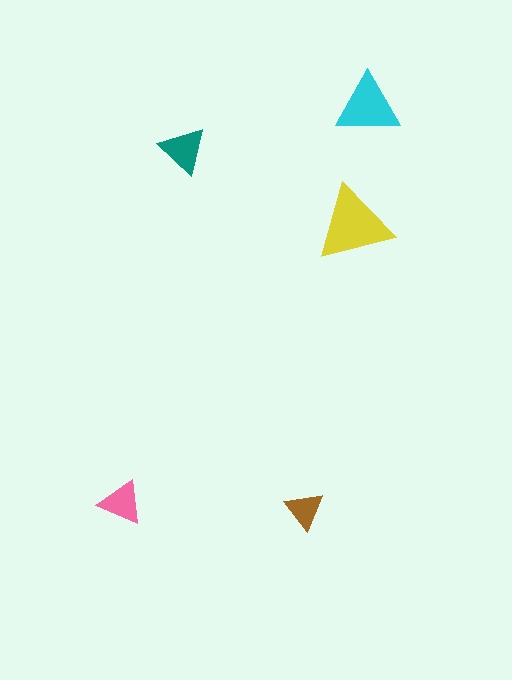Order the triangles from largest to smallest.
the yellow one, the cyan one, the teal one, the pink one, the brown one.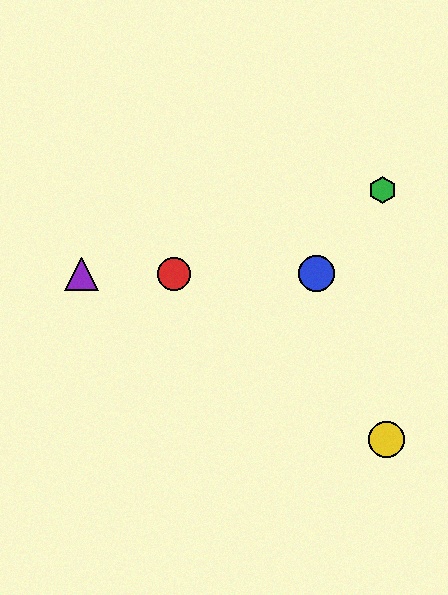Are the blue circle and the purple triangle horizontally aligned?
Yes, both are at y≈274.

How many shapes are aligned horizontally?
3 shapes (the red circle, the blue circle, the purple triangle) are aligned horizontally.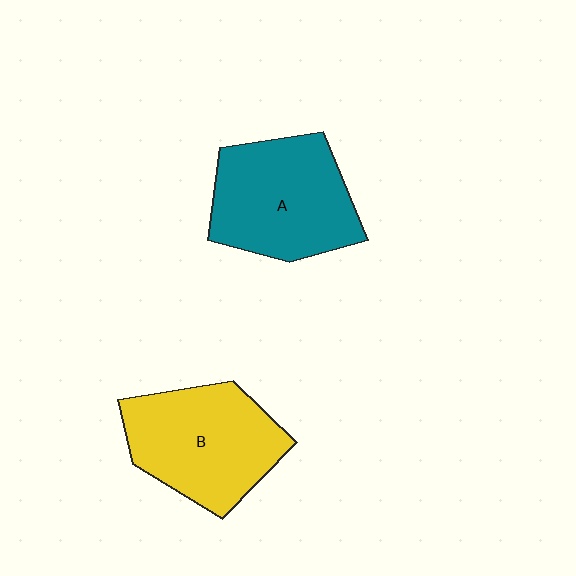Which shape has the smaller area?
Shape A (teal).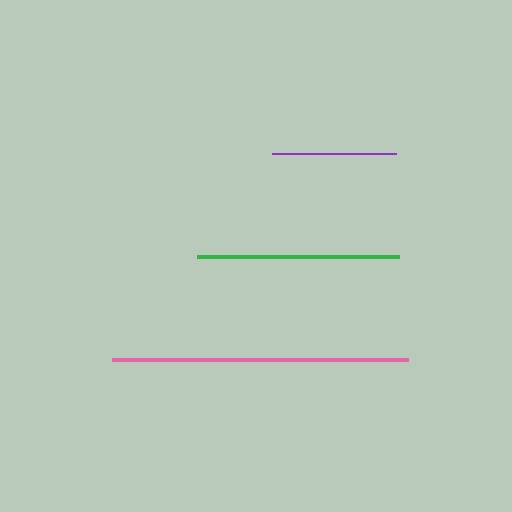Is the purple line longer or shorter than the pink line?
The pink line is longer than the purple line.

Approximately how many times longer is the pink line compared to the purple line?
The pink line is approximately 2.4 times the length of the purple line.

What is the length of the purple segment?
The purple segment is approximately 124 pixels long.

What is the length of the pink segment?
The pink segment is approximately 296 pixels long.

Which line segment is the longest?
The pink line is the longest at approximately 296 pixels.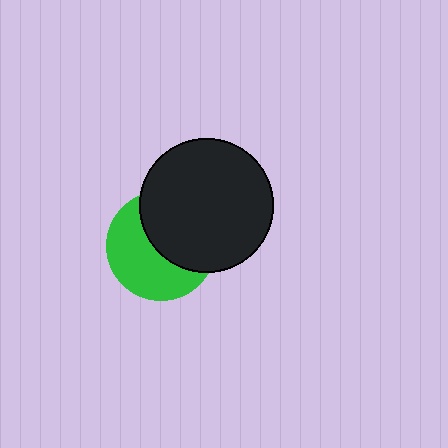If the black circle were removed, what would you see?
You would see the complete green circle.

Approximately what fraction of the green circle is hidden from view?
Roughly 48% of the green circle is hidden behind the black circle.